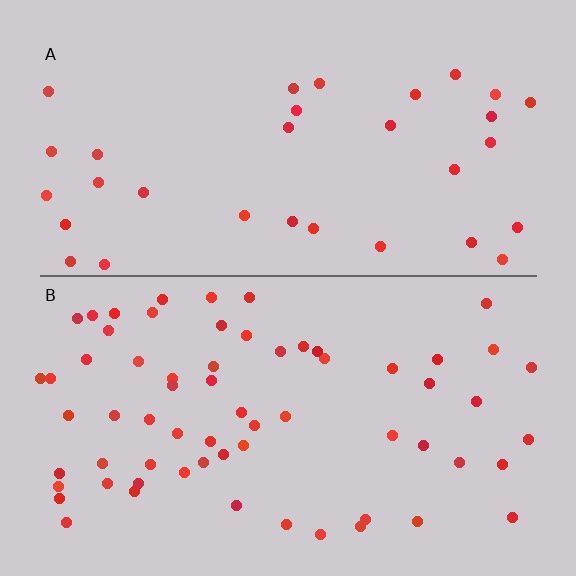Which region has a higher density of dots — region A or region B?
B (the bottom).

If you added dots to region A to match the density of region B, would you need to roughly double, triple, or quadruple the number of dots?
Approximately double.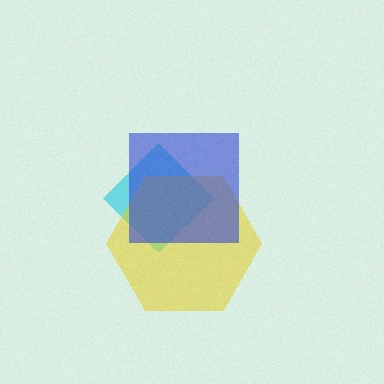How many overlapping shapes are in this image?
There are 3 overlapping shapes in the image.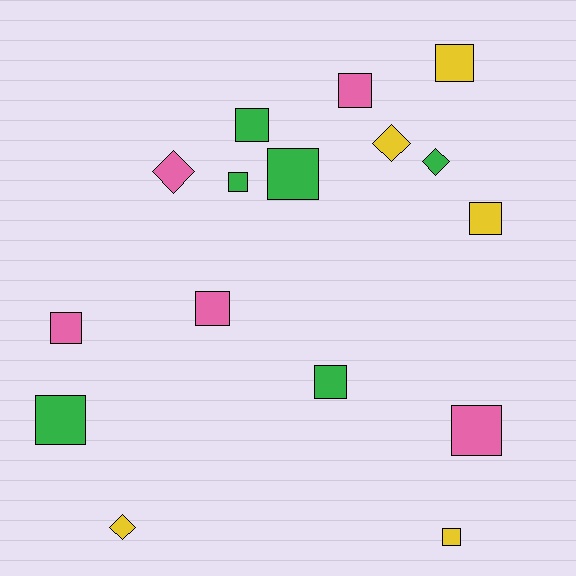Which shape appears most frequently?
Square, with 12 objects.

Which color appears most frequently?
Green, with 6 objects.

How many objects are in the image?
There are 16 objects.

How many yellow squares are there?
There are 3 yellow squares.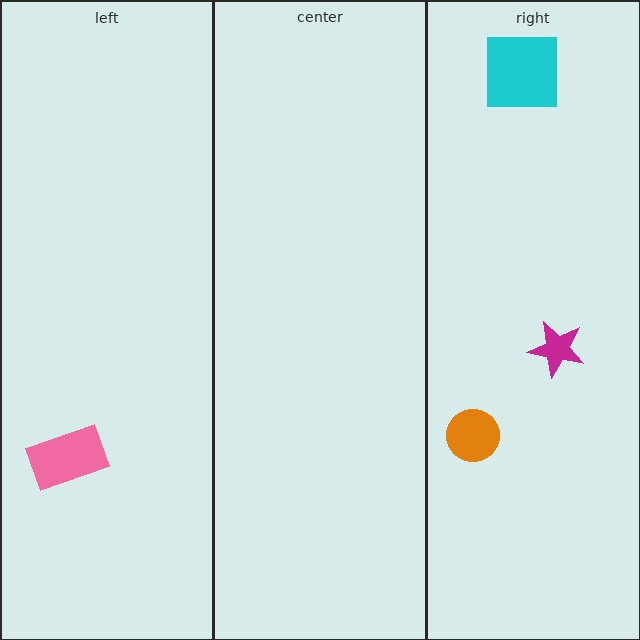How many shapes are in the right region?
3.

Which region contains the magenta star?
The right region.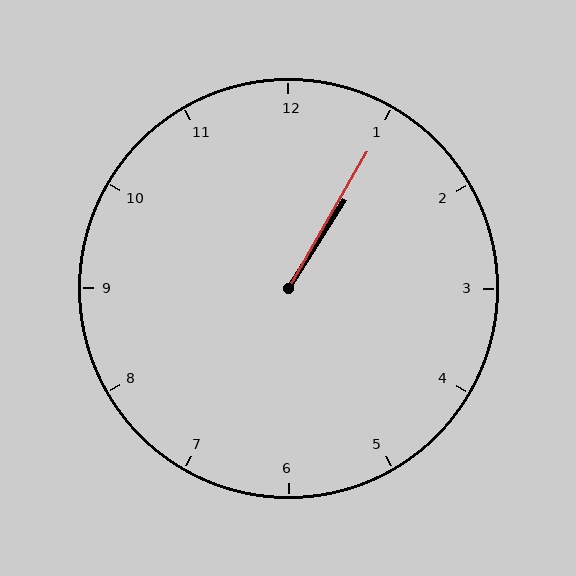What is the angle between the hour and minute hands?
Approximately 2 degrees.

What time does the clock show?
1:05.